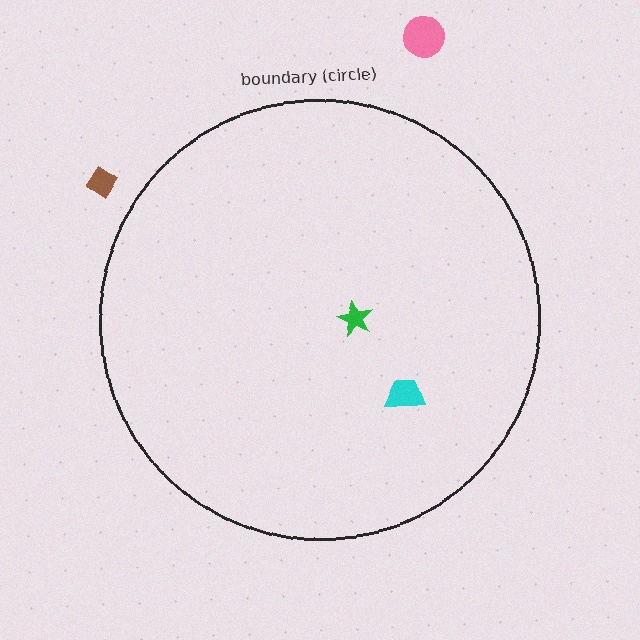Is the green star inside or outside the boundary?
Inside.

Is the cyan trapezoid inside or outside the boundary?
Inside.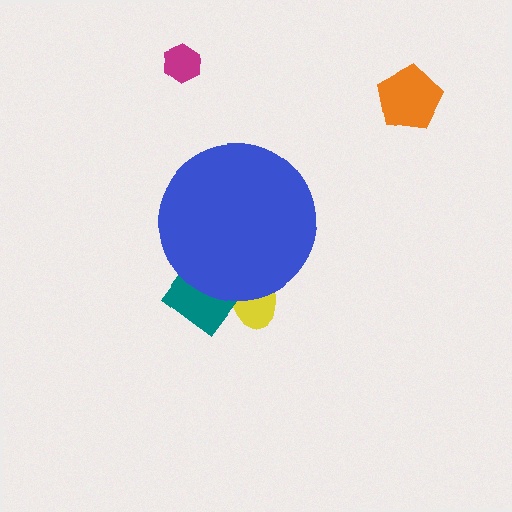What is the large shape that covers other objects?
A blue circle.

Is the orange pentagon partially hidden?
No, the orange pentagon is fully visible.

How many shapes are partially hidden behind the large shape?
2 shapes are partially hidden.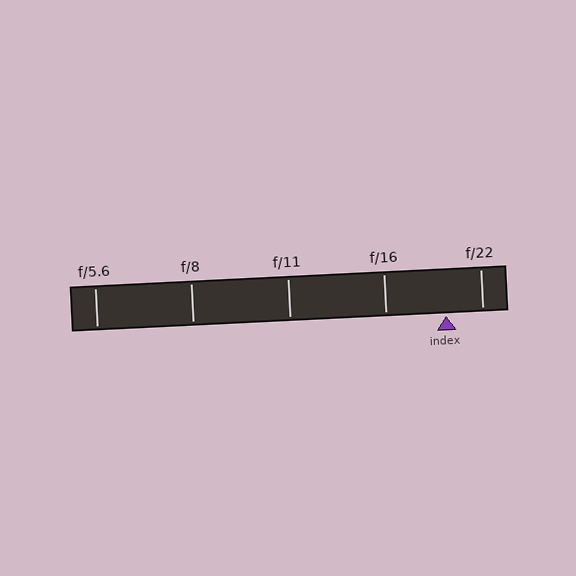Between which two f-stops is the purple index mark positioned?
The index mark is between f/16 and f/22.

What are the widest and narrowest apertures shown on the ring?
The widest aperture shown is f/5.6 and the narrowest is f/22.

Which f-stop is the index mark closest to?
The index mark is closest to f/22.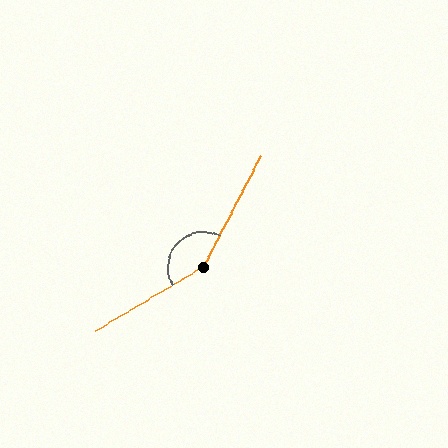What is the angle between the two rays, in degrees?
Approximately 148 degrees.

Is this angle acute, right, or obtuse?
It is obtuse.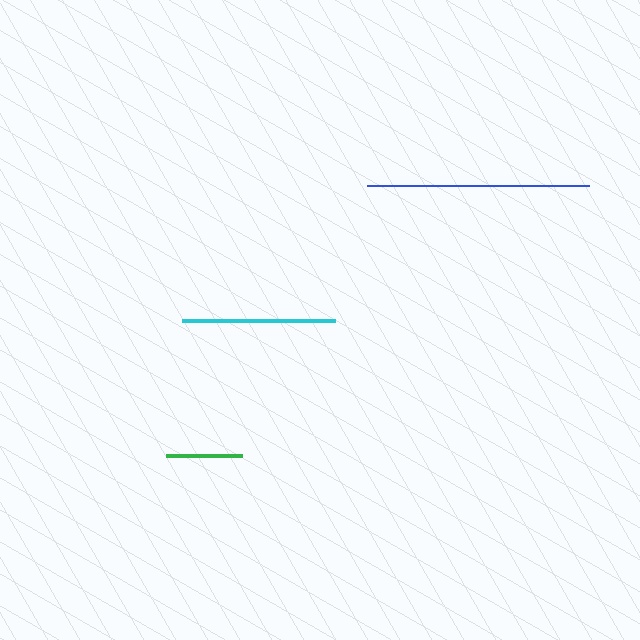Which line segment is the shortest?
The green line is the shortest at approximately 76 pixels.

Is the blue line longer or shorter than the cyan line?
The blue line is longer than the cyan line.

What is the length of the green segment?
The green segment is approximately 76 pixels long.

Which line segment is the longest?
The blue line is the longest at approximately 222 pixels.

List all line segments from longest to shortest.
From longest to shortest: blue, cyan, green.